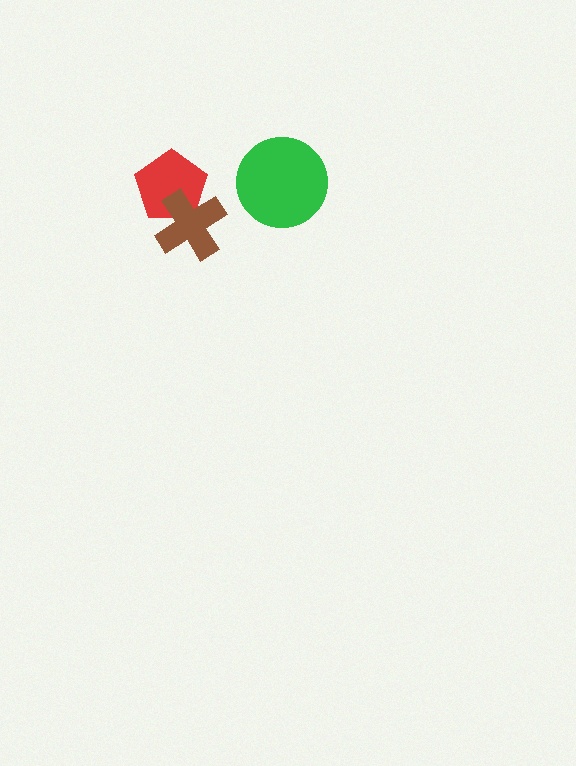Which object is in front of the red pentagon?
The brown cross is in front of the red pentagon.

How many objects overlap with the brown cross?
1 object overlaps with the brown cross.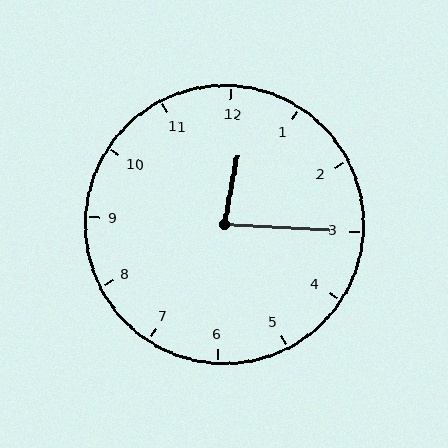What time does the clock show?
12:15.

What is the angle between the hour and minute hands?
Approximately 82 degrees.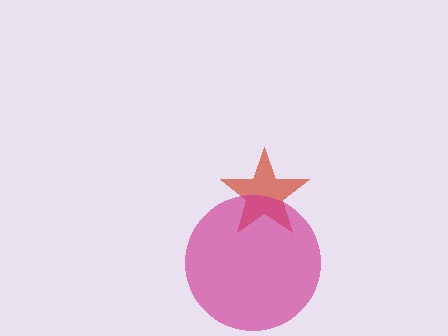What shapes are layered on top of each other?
The layered shapes are: a red star, a magenta circle.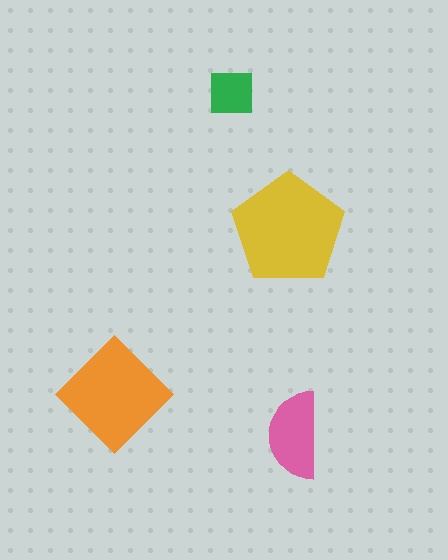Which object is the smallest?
The green square.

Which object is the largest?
The yellow pentagon.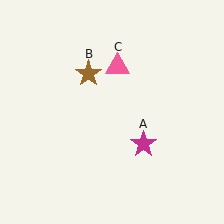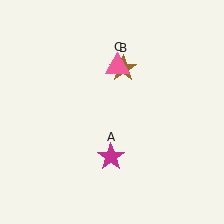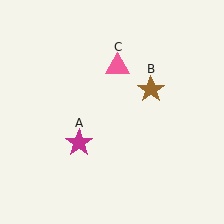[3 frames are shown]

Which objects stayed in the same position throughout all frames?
Pink triangle (object C) remained stationary.